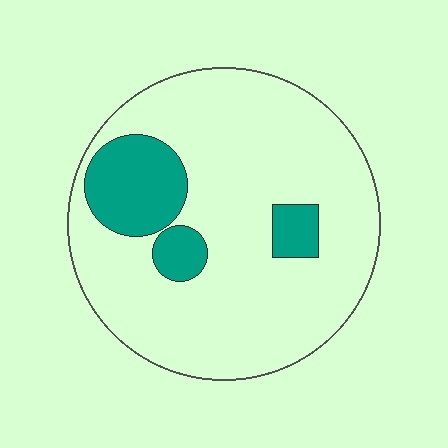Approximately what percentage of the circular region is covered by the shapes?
Approximately 15%.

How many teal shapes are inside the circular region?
3.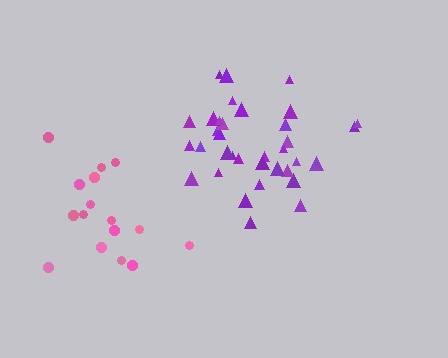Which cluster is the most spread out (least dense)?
Pink.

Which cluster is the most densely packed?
Purple.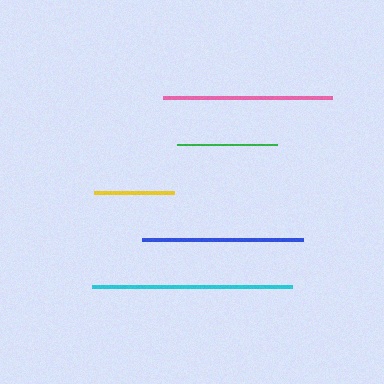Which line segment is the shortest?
The yellow line is the shortest at approximately 80 pixels.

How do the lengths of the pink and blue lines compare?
The pink and blue lines are approximately the same length.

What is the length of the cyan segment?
The cyan segment is approximately 200 pixels long.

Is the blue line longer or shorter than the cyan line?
The cyan line is longer than the blue line.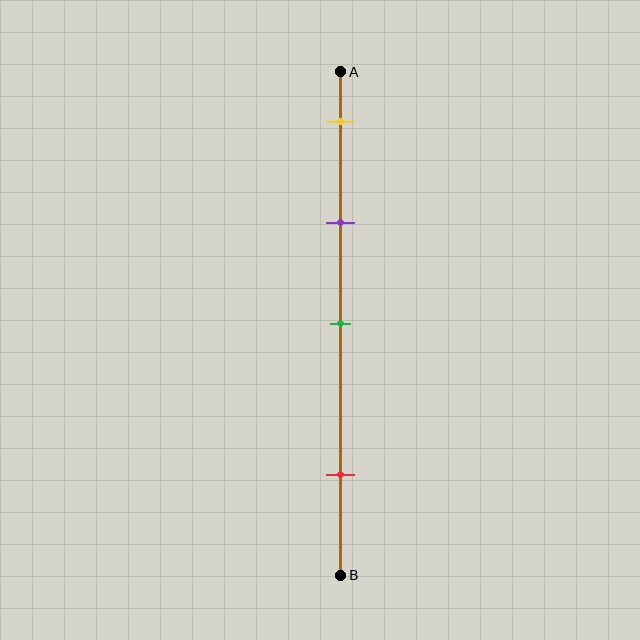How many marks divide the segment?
There are 4 marks dividing the segment.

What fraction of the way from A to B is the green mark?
The green mark is approximately 50% (0.5) of the way from A to B.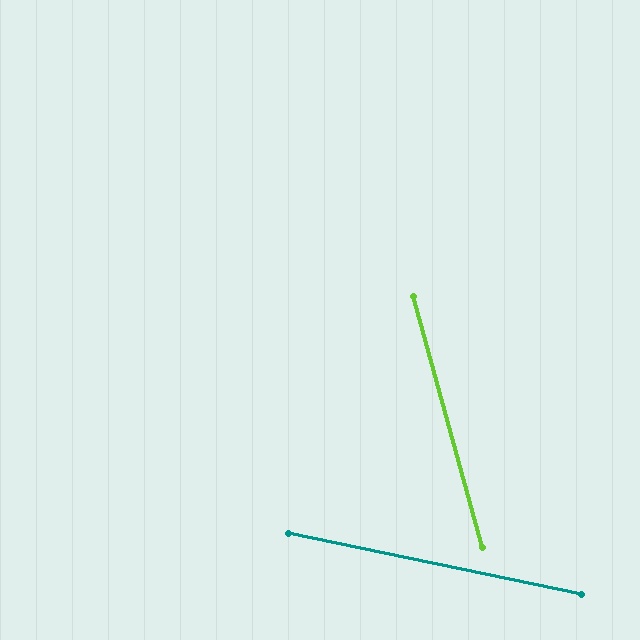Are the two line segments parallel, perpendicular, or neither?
Neither parallel nor perpendicular — they differ by about 63°.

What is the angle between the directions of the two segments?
Approximately 63 degrees.